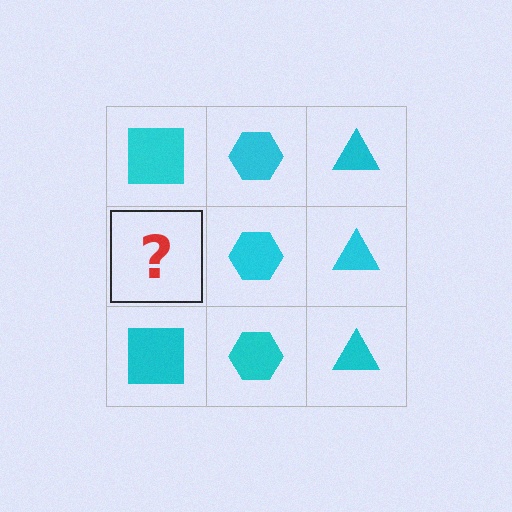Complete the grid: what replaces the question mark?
The question mark should be replaced with a cyan square.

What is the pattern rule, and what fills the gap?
The rule is that each column has a consistent shape. The gap should be filled with a cyan square.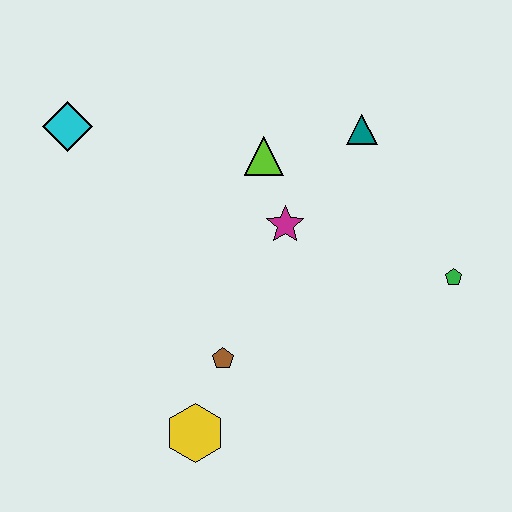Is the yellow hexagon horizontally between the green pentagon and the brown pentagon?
No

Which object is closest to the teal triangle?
The lime triangle is closest to the teal triangle.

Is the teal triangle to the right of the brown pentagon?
Yes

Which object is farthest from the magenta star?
The cyan diamond is farthest from the magenta star.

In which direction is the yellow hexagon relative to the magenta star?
The yellow hexagon is below the magenta star.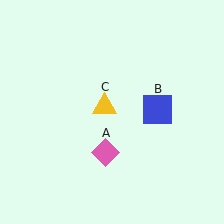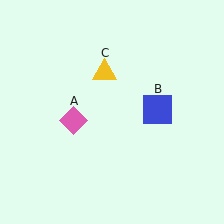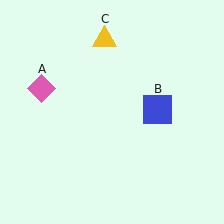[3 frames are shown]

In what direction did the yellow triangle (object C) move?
The yellow triangle (object C) moved up.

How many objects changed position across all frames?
2 objects changed position: pink diamond (object A), yellow triangle (object C).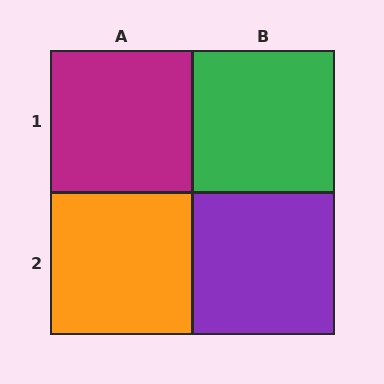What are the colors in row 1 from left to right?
Magenta, green.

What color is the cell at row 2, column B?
Purple.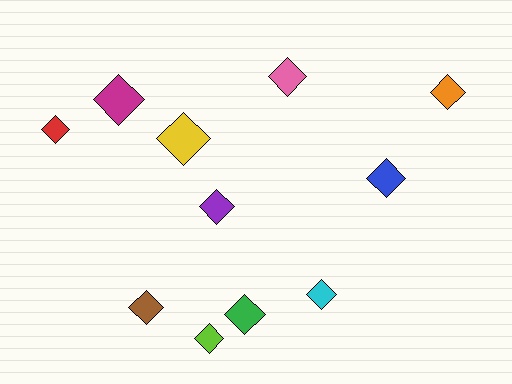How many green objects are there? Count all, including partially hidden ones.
There is 1 green object.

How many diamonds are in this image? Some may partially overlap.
There are 11 diamonds.